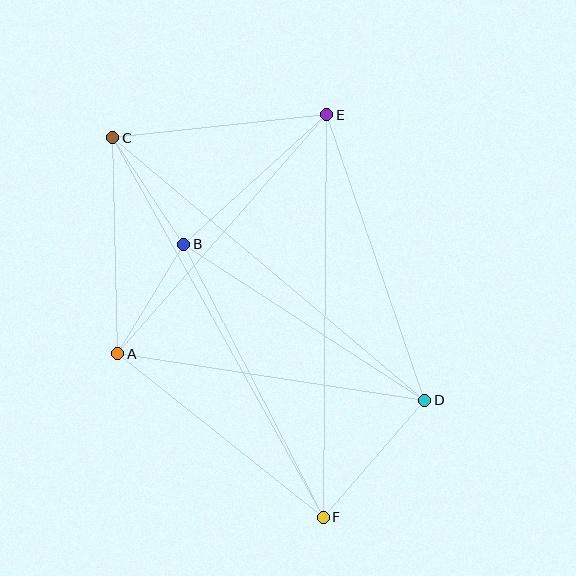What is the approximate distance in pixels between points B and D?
The distance between B and D is approximately 288 pixels.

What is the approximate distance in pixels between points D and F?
The distance between D and F is approximately 155 pixels.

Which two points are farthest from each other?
Points C and F are farthest from each other.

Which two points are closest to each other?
Points A and B are closest to each other.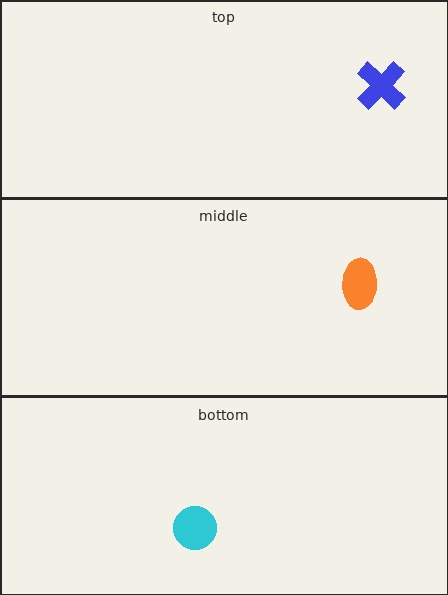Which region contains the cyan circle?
The bottom region.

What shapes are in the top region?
The blue cross.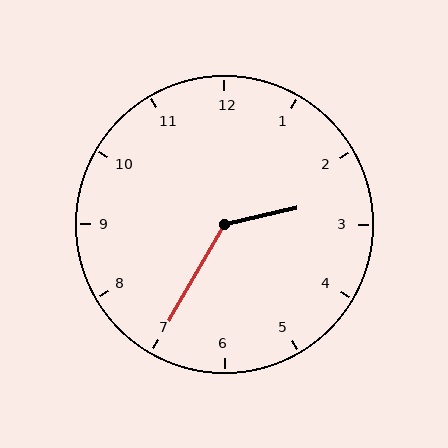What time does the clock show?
2:35.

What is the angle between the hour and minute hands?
Approximately 132 degrees.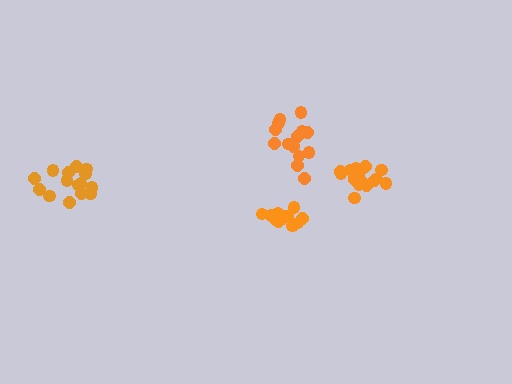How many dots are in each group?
Group 1: 14 dots, Group 2: 16 dots, Group 3: 19 dots, Group 4: 15 dots (64 total).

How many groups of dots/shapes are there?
There are 4 groups.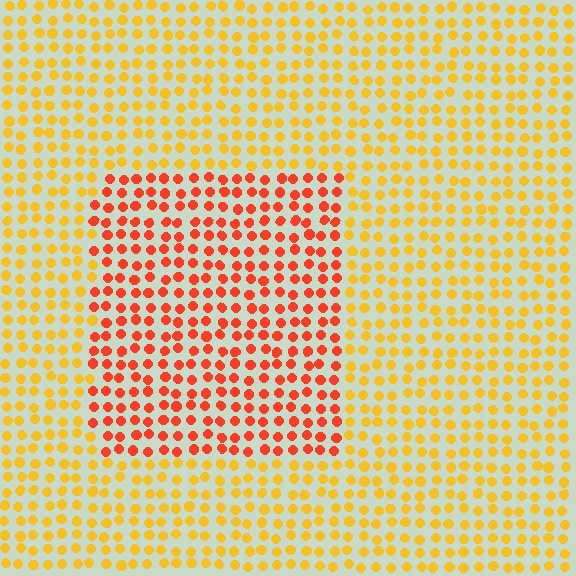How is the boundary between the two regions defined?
The boundary is defined purely by a slight shift in hue (about 39 degrees). Spacing, size, and orientation are identical on both sides.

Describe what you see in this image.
The image is filled with small yellow elements in a uniform arrangement. A rectangle-shaped region is visible where the elements are tinted to a slightly different hue, forming a subtle color boundary.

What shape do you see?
I see a rectangle.